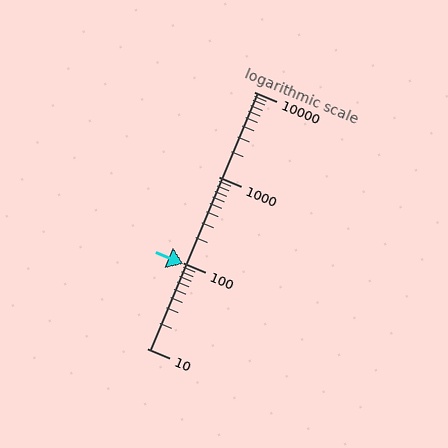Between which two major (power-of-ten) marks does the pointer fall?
The pointer is between 10 and 100.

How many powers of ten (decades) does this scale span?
The scale spans 3 decades, from 10 to 10000.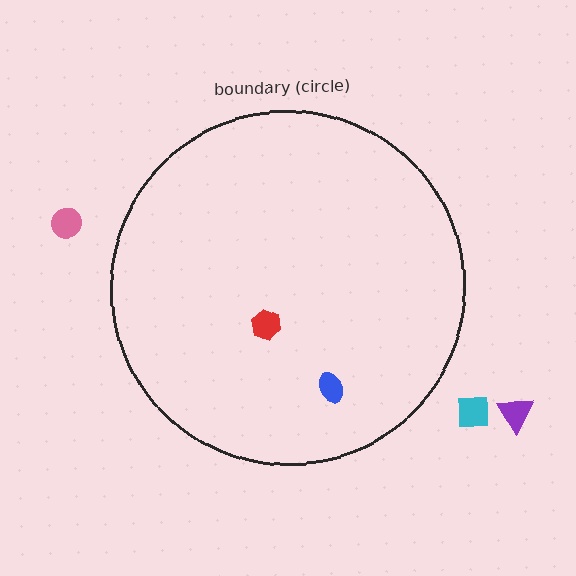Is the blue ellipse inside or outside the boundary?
Inside.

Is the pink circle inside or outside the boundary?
Outside.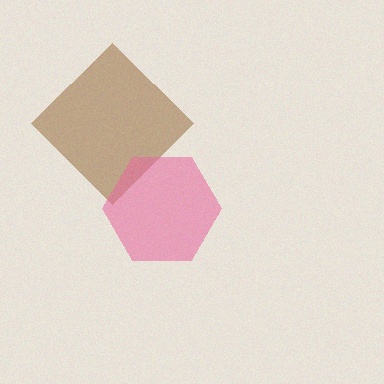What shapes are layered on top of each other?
The layered shapes are: a brown diamond, a pink hexagon.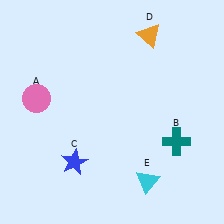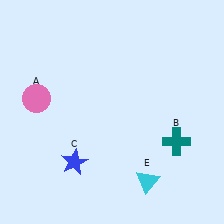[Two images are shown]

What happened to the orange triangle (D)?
The orange triangle (D) was removed in Image 2. It was in the top-right area of Image 1.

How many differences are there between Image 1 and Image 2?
There is 1 difference between the two images.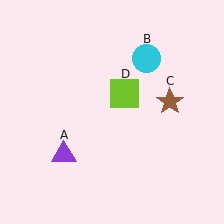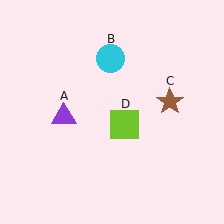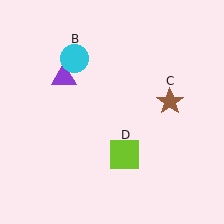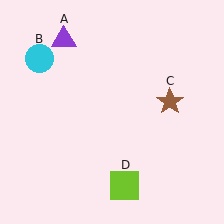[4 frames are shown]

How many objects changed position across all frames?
3 objects changed position: purple triangle (object A), cyan circle (object B), lime square (object D).